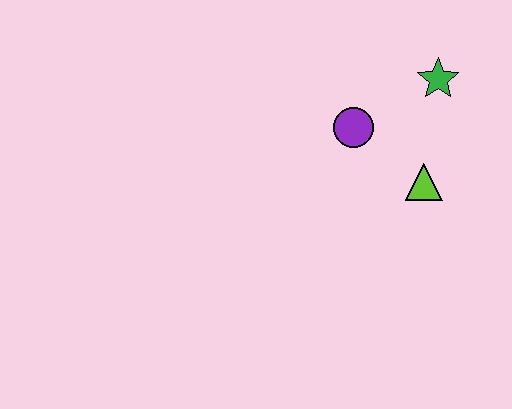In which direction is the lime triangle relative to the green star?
The lime triangle is below the green star.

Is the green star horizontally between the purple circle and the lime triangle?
No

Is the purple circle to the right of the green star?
No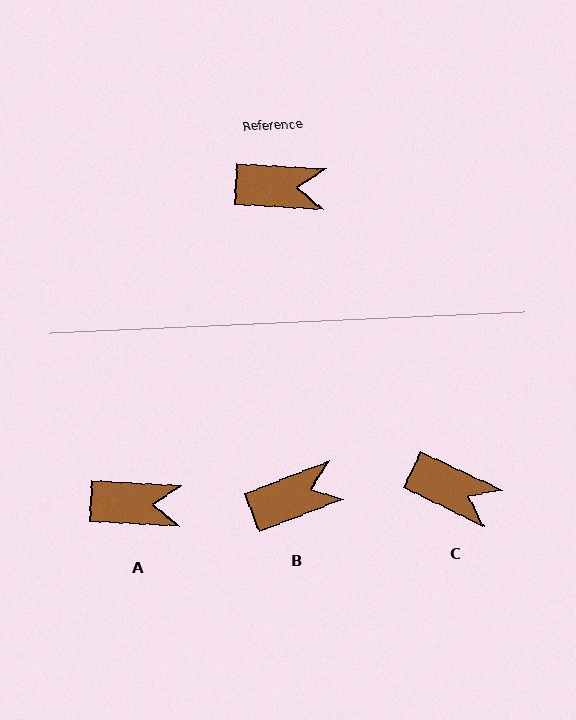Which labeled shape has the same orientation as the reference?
A.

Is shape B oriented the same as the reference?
No, it is off by about 24 degrees.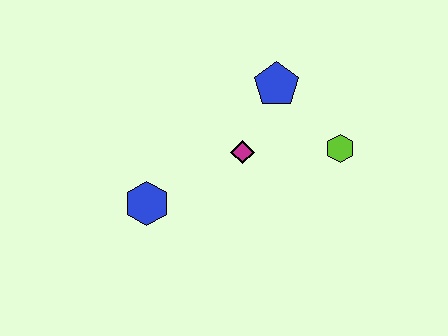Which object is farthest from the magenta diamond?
The blue hexagon is farthest from the magenta diamond.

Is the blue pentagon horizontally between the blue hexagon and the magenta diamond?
No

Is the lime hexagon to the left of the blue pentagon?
No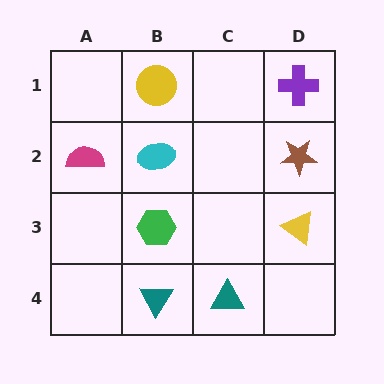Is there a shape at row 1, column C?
No, that cell is empty.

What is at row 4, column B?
A teal triangle.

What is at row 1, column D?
A purple cross.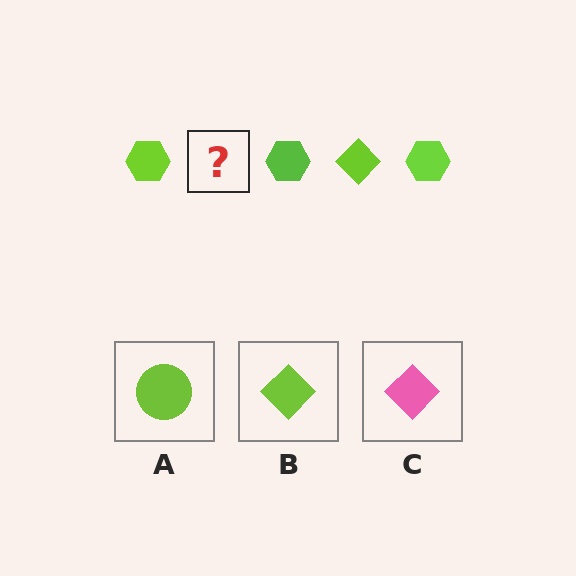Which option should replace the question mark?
Option B.